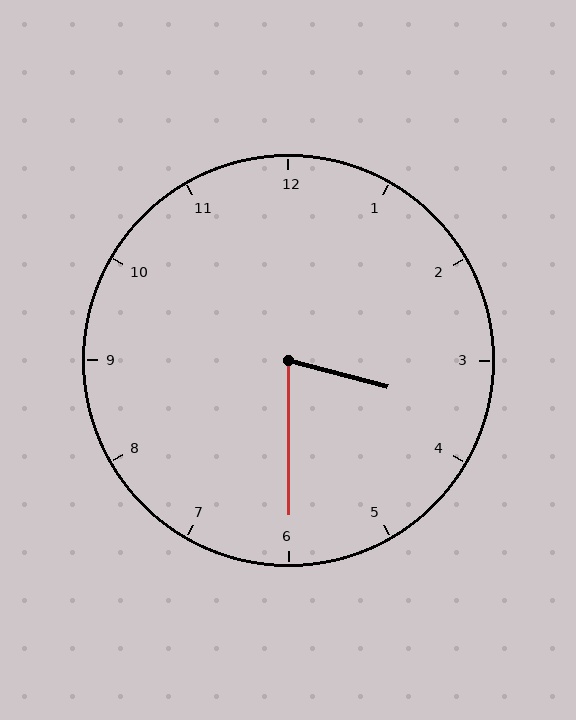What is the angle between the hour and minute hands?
Approximately 75 degrees.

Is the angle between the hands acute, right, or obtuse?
It is acute.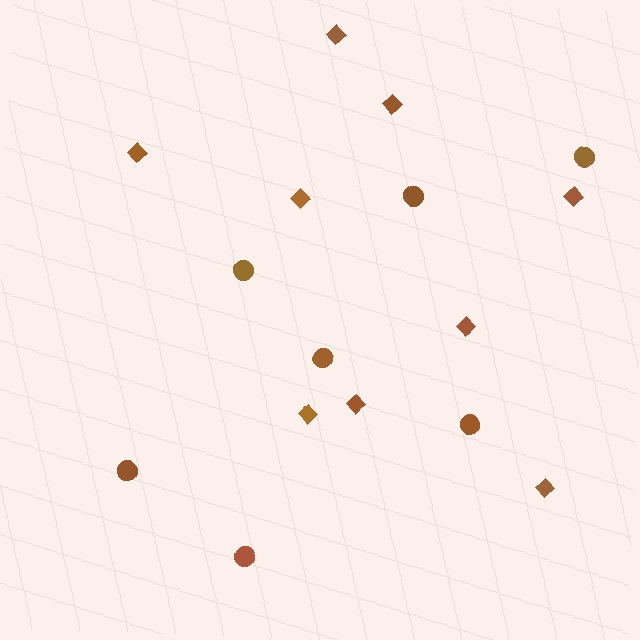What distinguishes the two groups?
There are 2 groups: one group of circles (7) and one group of diamonds (9).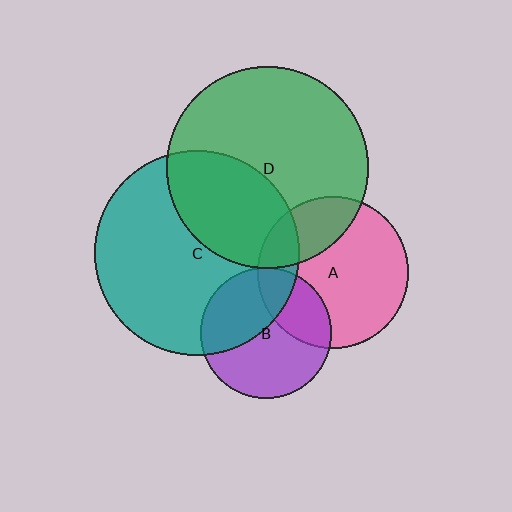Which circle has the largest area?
Circle C (teal).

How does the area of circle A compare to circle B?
Approximately 1.3 times.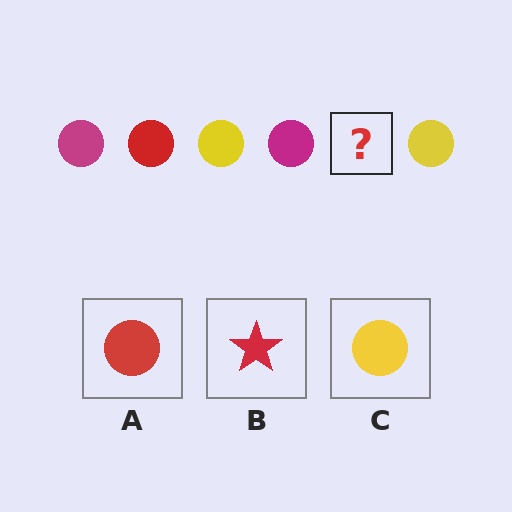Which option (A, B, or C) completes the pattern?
A.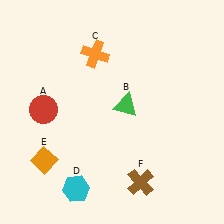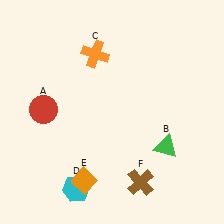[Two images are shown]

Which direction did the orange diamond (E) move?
The orange diamond (E) moved right.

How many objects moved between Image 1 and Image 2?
2 objects moved between the two images.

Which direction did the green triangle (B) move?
The green triangle (B) moved down.